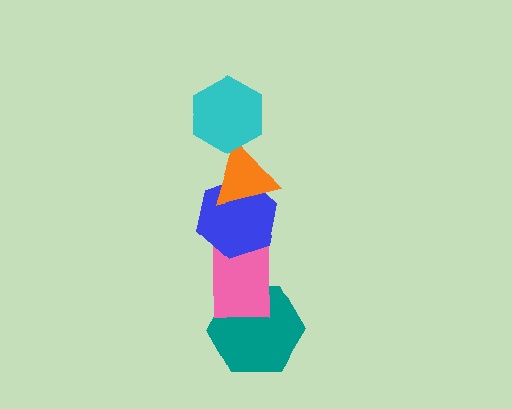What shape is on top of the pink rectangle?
The blue hexagon is on top of the pink rectangle.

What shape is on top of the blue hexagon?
The orange triangle is on top of the blue hexagon.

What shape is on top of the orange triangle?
The cyan hexagon is on top of the orange triangle.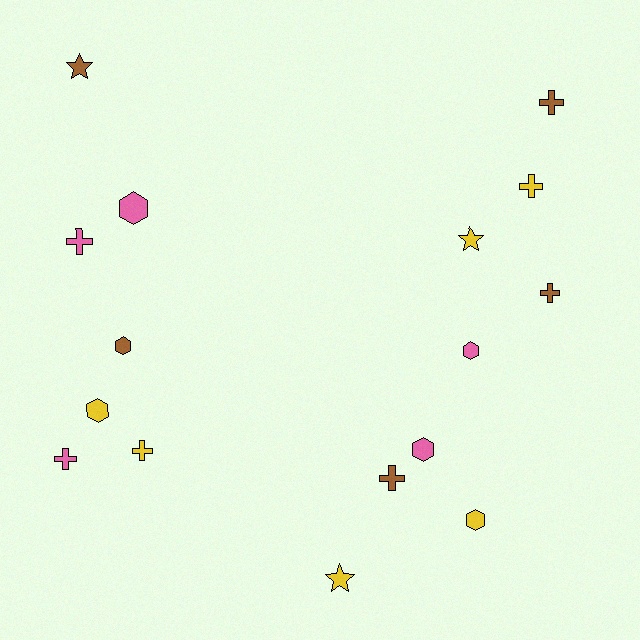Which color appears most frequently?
Yellow, with 6 objects.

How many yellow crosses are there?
There are 2 yellow crosses.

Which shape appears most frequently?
Cross, with 7 objects.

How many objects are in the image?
There are 16 objects.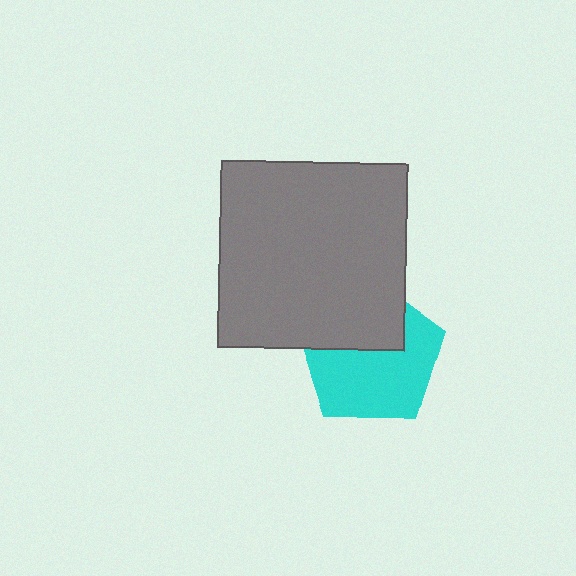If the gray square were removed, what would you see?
You would see the complete cyan pentagon.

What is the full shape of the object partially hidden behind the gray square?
The partially hidden object is a cyan pentagon.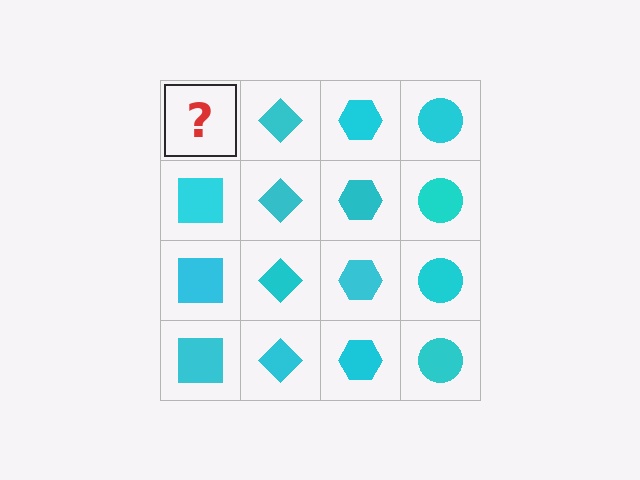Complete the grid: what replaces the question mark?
The question mark should be replaced with a cyan square.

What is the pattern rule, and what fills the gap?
The rule is that each column has a consistent shape. The gap should be filled with a cyan square.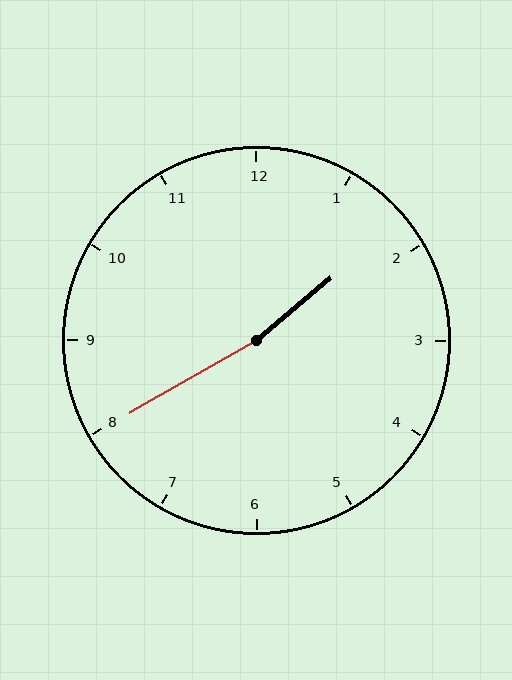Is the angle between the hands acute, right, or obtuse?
It is obtuse.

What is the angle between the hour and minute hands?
Approximately 170 degrees.